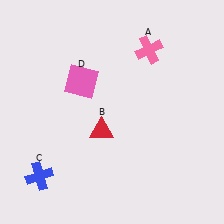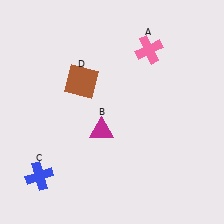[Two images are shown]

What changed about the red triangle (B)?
In Image 1, B is red. In Image 2, it changed to magenta.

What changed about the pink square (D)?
In Image 1, D is pink. In Image 2, it changed to brown.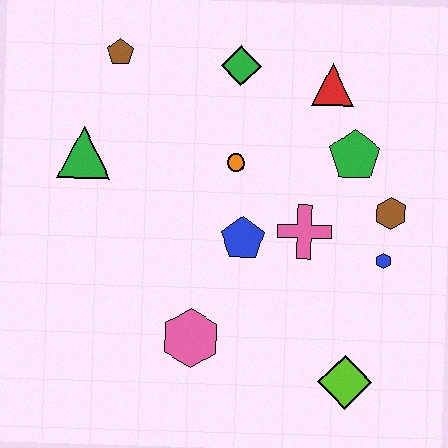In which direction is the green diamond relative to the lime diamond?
The green diamond is above the lime diamond.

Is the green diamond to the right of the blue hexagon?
No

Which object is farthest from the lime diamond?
The brown pentagon is farthest from the lime diamond.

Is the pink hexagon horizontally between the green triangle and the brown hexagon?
Yes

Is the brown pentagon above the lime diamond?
Yes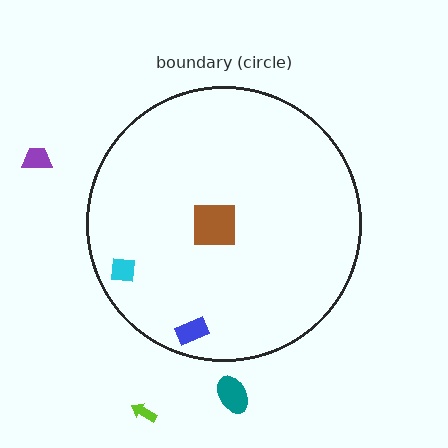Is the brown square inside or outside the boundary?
Inside.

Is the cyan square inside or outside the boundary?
Inside.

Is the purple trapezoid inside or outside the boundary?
Outside.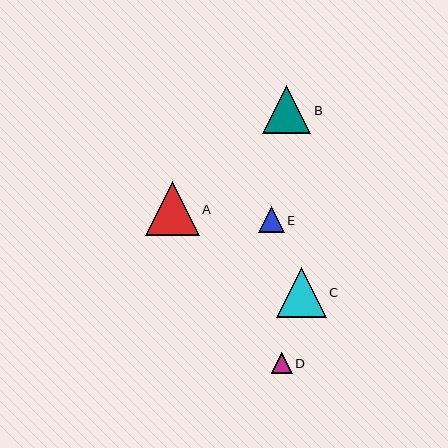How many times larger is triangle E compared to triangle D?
Triangle E is approximately 1.2 times the size of triangle D.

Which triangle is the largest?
Triangle A is the largest with a size of approximately 54 pixels.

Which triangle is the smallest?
Triangle D is the smallest with a size of approximately 21 pixels.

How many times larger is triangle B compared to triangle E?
Triangle B is approximately 1.9 times the size of triangle E.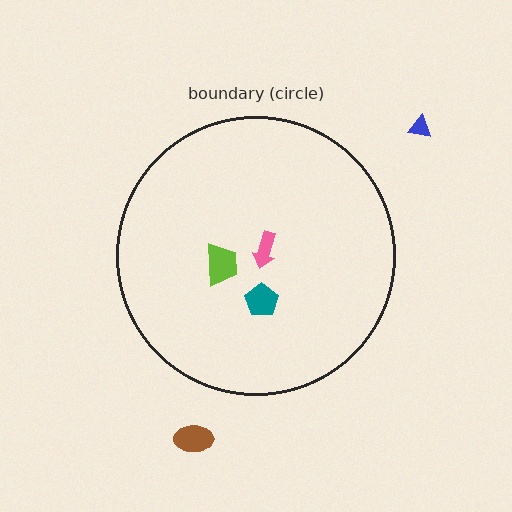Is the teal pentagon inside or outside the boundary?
Inside.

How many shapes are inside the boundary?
3 inside, 2 outside.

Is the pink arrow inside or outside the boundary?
Inside.